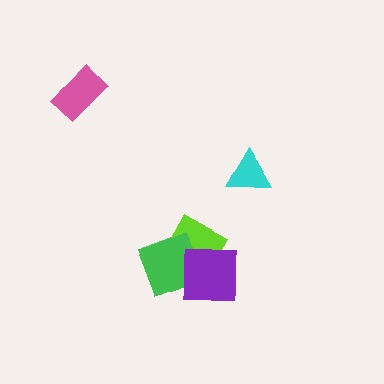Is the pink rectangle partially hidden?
No, no other shape covers it.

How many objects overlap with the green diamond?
2 objects overlap with the green diamond.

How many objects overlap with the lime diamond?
2 objects overlap with the lime diamond.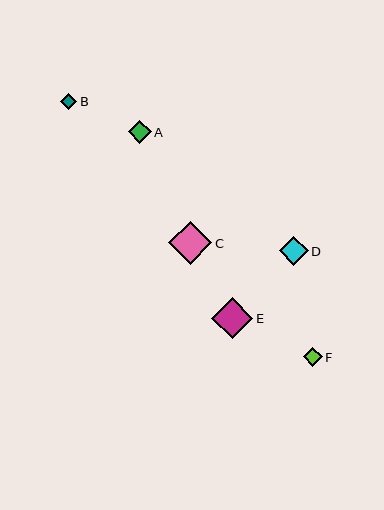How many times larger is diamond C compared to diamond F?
Diamond C is approximately 2.3 times the size of diamond F.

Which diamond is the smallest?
Diamond B is the smallest with a size of approximately 16 pixels.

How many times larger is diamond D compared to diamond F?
Diamond D is approximately 1.5 times the size of diamond F.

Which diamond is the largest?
Diamond C is the largest with a size of approximately 43 pixels.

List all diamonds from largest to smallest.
From largest to smallest: C, E, D, A, F, B.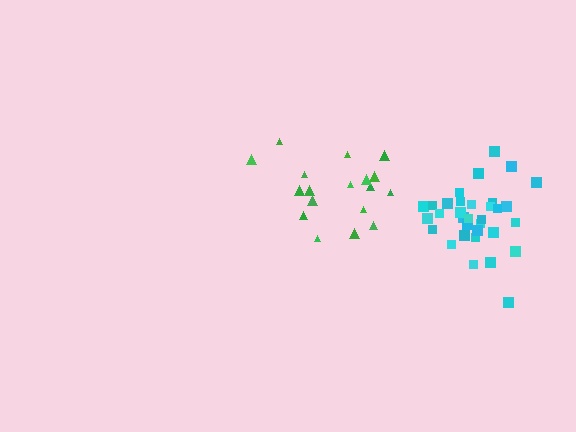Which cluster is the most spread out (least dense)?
Green.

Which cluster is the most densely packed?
Cyan.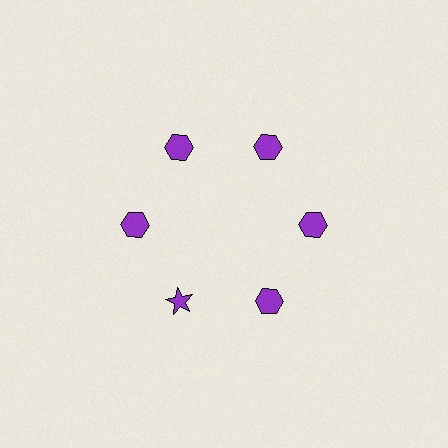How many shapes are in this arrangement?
There are 6 shapes arranged in a ring pattern.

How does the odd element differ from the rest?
It has a different shape: star instead of hexagon.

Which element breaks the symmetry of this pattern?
The purple star at roughly the 7 o'clock position breaks the symmetry. All other shapes are purple hexagons.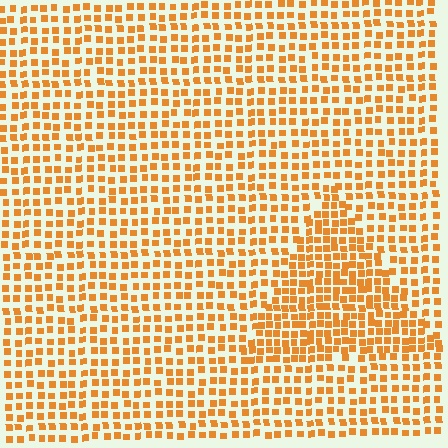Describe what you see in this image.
The image contains small orange elements arranged at two different densities. A triangle-shaped region is visible where the elements are more densely packed than the surrounding area.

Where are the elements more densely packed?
The elements are more densely packed inside the triangle boundary.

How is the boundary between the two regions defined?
The boundary is defined by a change in element density (approximately 1.6x ratio). All elements are the same color, size, and shape.